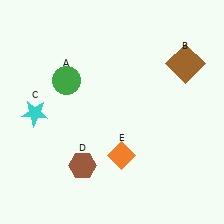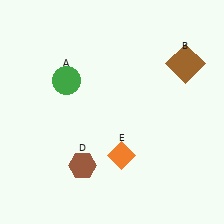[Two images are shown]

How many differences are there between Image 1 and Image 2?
There is 1 difference between the two images.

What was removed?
The cyan star (C) was removed in Image 2.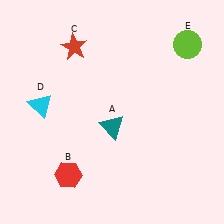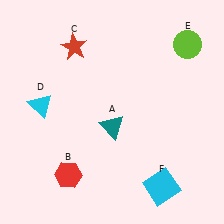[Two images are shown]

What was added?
A cyan square (F) was added in Image 2.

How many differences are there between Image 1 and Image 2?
There is 1 difference between the two images.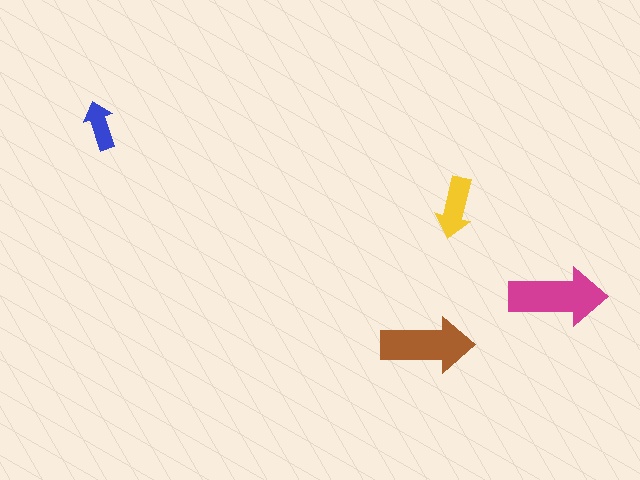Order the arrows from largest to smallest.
the magenta one, the brown one, the yellow one, the blue one.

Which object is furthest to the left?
The blue arrow is leftmost.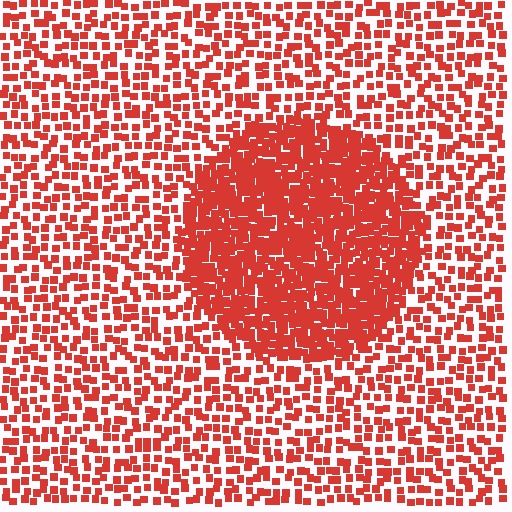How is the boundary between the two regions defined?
The boundary is defined by a change in element density (approximately 2.4x ratio). All elements are the same color, size, and shape.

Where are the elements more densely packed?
The elements are more densely packed inside the circle boundary.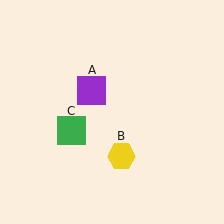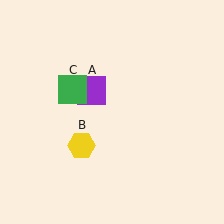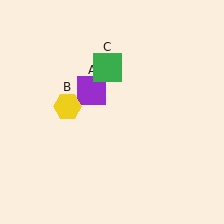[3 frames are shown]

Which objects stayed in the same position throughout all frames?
Purple square (object A) remained stationary.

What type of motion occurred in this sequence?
The yellow hexagon (object B), green square (object C) rotated clockwise around the center of the scene.